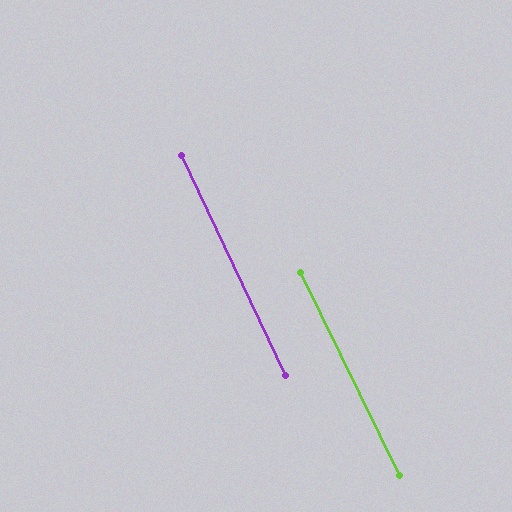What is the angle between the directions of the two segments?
Approximately 1 degree.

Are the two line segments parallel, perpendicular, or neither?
Parallel — their directions differ by only 0.8°.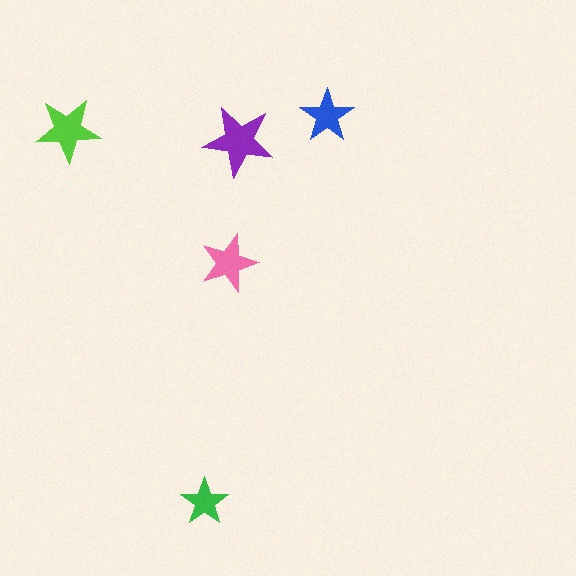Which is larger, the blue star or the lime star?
The lime one.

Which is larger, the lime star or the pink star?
The lime one.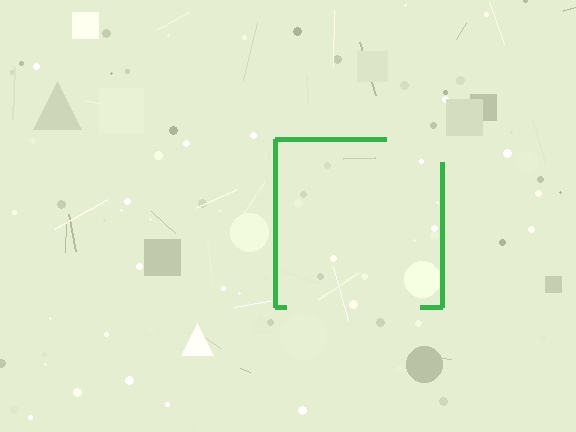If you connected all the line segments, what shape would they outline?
They would outline a square.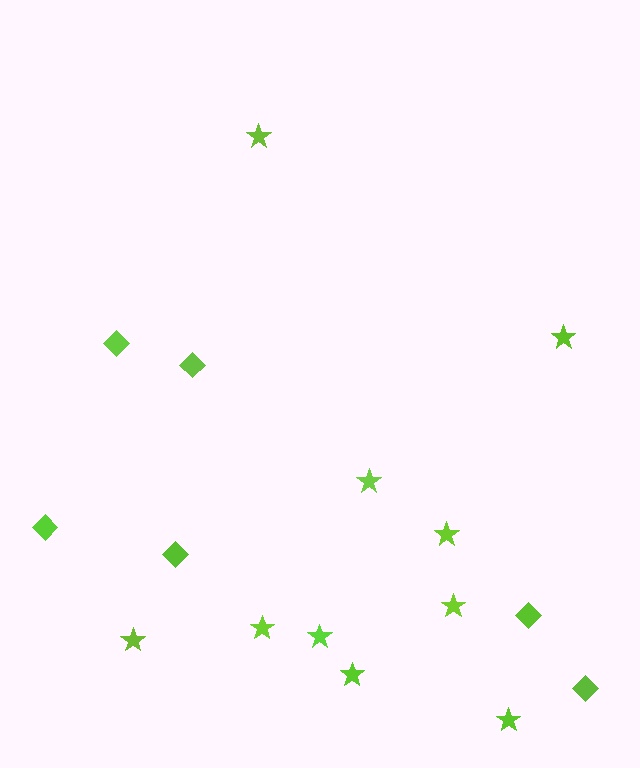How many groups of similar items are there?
There are 2 groups: one group of stars (10) and one group of diamonds (6).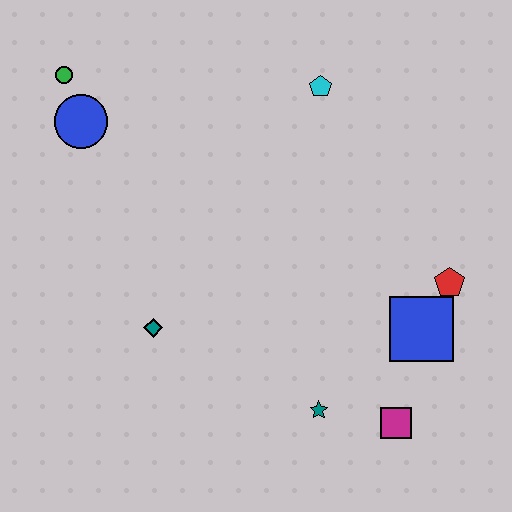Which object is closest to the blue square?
The red pentagon is closest to the blue square.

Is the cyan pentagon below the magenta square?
No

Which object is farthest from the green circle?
The magenta square is farthest from the green circle.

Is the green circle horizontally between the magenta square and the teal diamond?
No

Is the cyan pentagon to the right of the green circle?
Yes